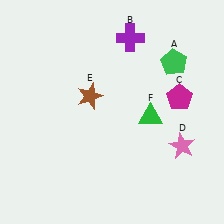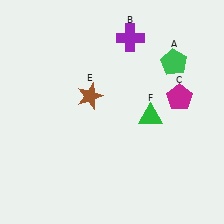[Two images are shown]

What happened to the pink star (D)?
The pink star (D) was removed in Image 2. It was in the bottom-right area of Image 1.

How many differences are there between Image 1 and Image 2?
There is 1 difference between the two images.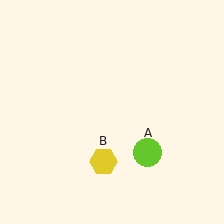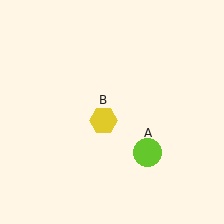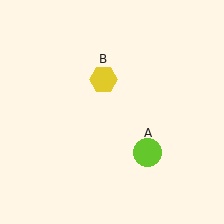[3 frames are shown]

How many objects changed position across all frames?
1 object changed position: yellow hexagon (object B).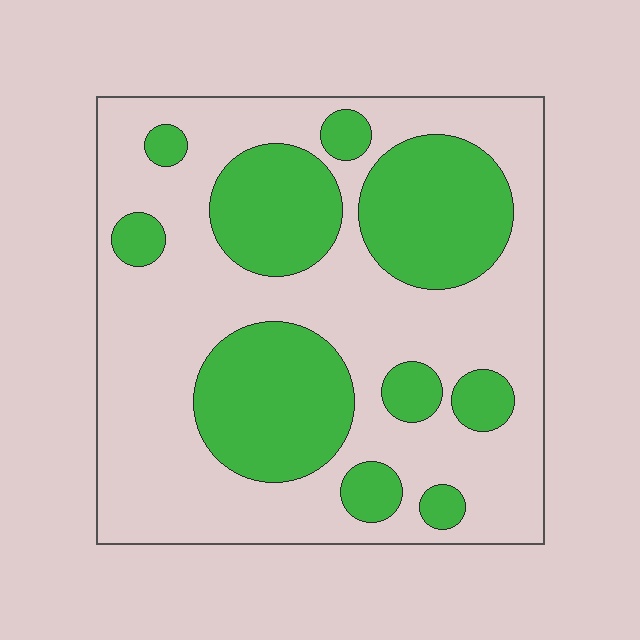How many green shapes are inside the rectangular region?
10.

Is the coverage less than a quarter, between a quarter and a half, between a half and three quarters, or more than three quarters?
Between a quarter and a half.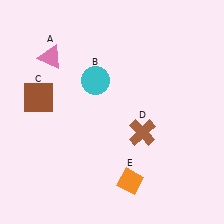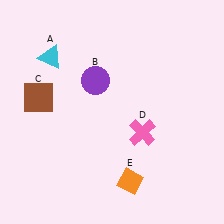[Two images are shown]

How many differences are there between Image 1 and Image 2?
There are 3 differences between the two images.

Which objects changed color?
A changed from pink to cyan. B changed from cyan to purple. D changed from brown to pink.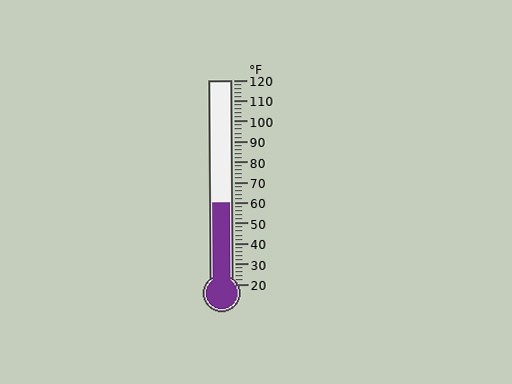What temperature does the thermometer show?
The thermometer shows approximately 60°F.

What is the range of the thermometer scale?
The thermometer scale ranges from 20°F to 120°F.